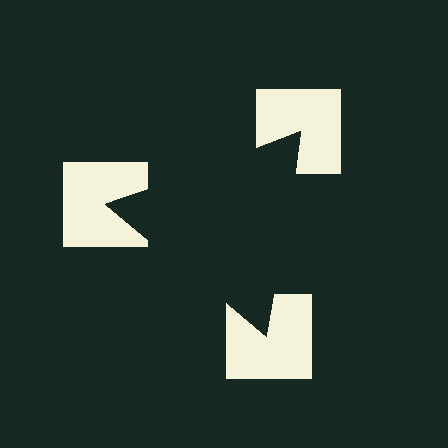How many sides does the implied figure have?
3 sides.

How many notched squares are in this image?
There are 3 — one at each vertex of the illusory triangle.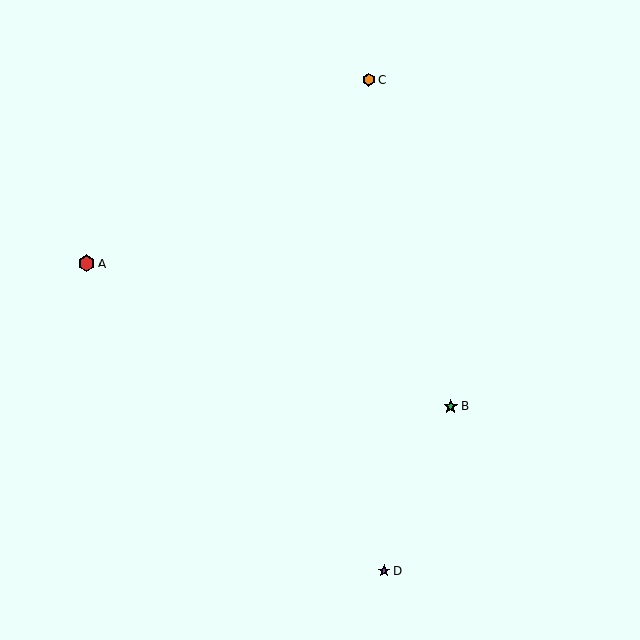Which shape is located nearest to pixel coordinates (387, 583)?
The purple star (labeled D) at (384, 571) is nearest to that location.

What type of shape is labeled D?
Shape D is a purple star.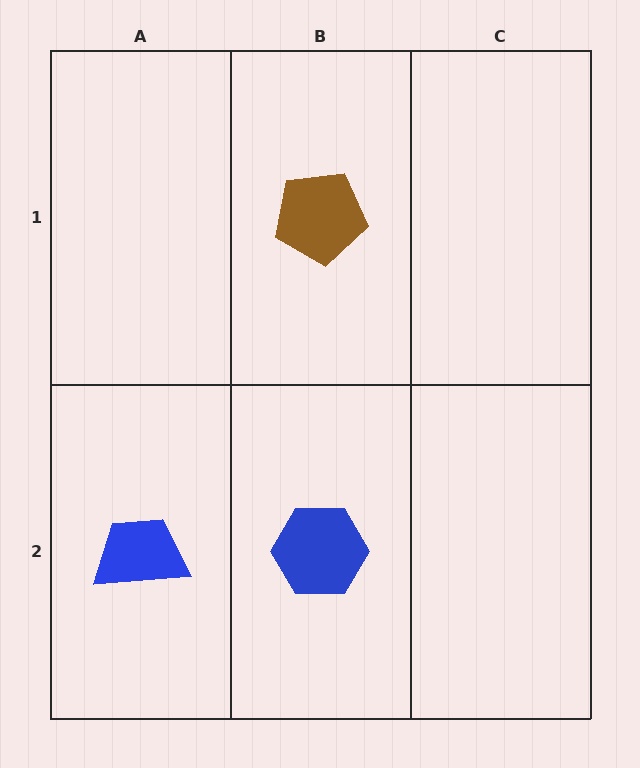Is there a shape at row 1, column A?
No, that cell is empty.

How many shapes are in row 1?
1 shape.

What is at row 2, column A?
A blue trapezoid.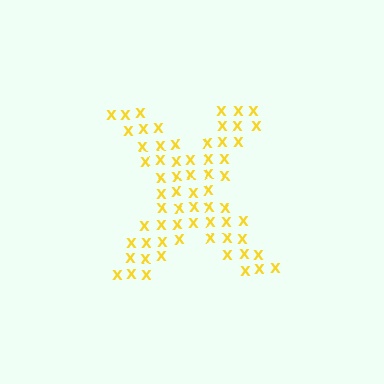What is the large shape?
The large shape is the letter X.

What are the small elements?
The small elements are letter X's.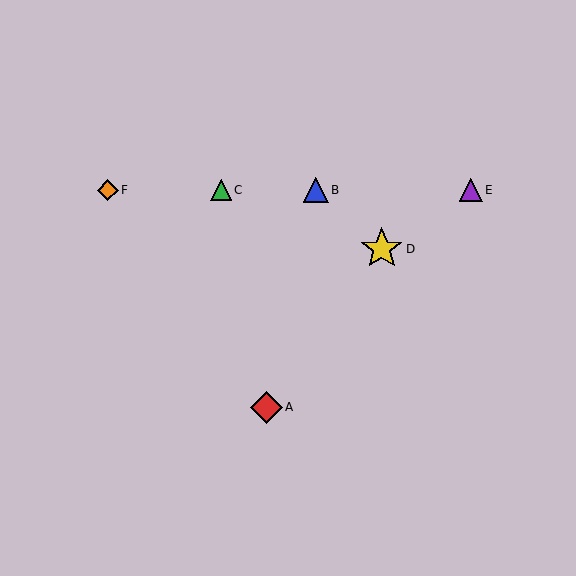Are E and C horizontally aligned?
Yes, both are at y≈190.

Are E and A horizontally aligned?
No, E is at y≈190 and A is at y≈407.